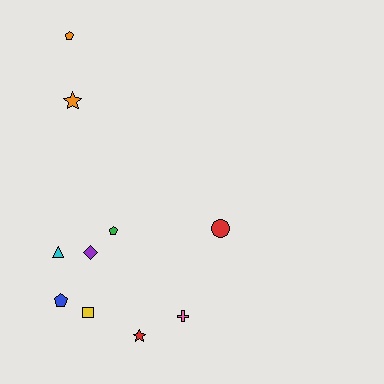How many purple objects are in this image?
There is 1 purple object.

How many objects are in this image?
There are 10 objects.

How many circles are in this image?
There is 1 circle.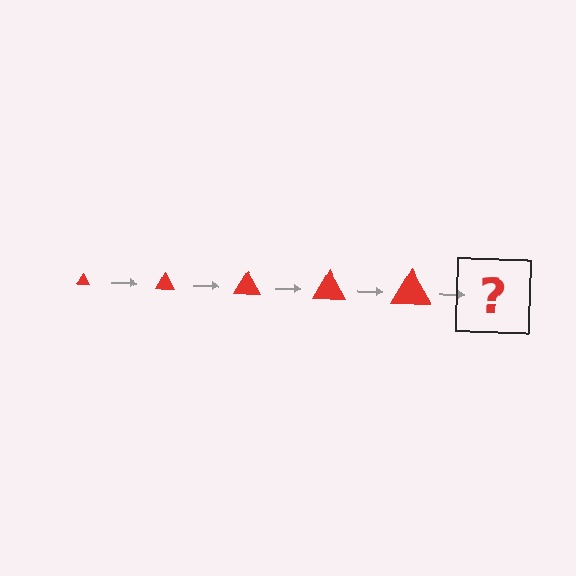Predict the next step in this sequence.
The next step is a red triangle, larger than the previous one.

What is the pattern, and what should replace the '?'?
The pattern is that the triangle gets progressively larger each step. The '?' should be a red triangle, larger than the previous one.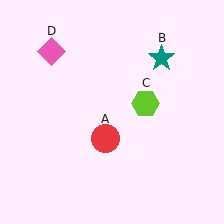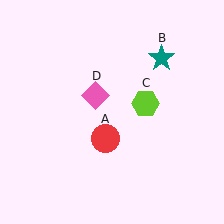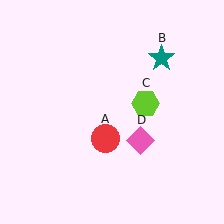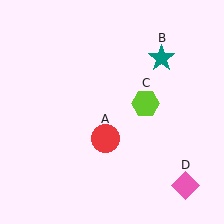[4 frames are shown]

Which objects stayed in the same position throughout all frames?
Red circle (object A) and teal star (object B) and lime hexagon (object C) remained stationary.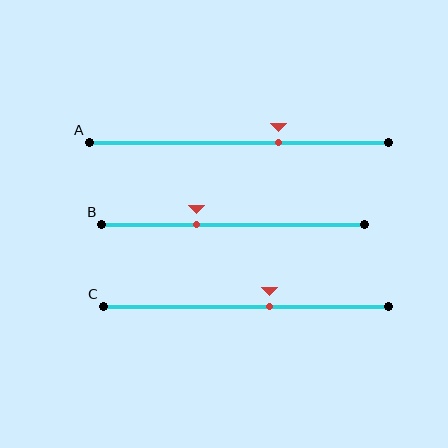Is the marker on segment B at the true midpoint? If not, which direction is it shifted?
No, the marker on segment B is shifted to the left by about 14% of the segment length.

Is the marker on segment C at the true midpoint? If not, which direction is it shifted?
No, the marker on segment C is shifted to the right by about 8% of the segment length.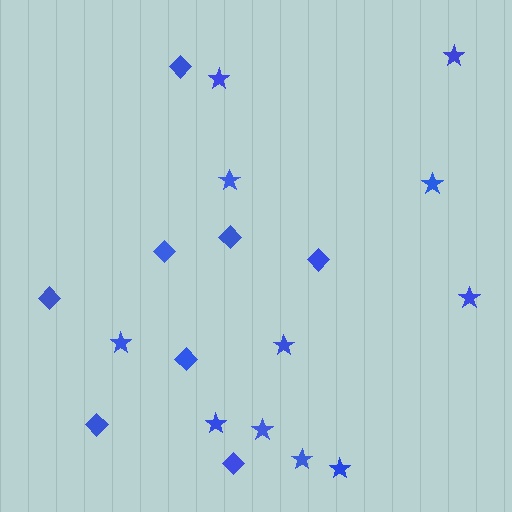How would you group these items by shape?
There are 2 groups: one group of stars (11) and one group of diamonds (8).